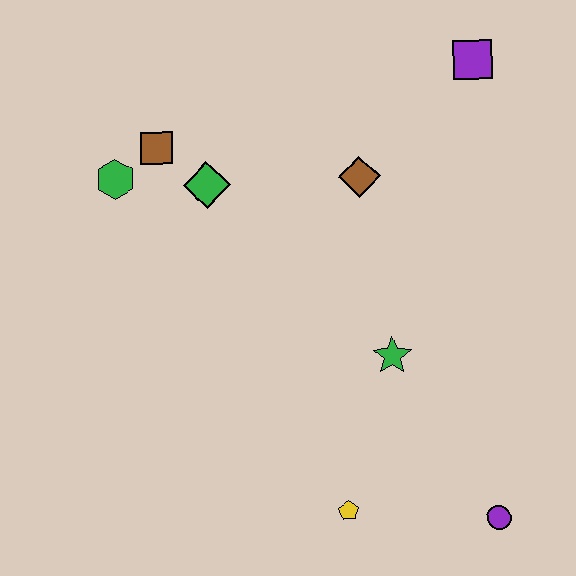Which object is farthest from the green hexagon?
The purple circle is farthest from the green hexagon.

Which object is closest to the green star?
The yellow pentagon is closest to the green star.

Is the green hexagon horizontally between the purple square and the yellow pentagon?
No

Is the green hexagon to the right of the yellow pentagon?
No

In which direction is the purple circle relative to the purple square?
The purple circle is below the purple square.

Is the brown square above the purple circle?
Yes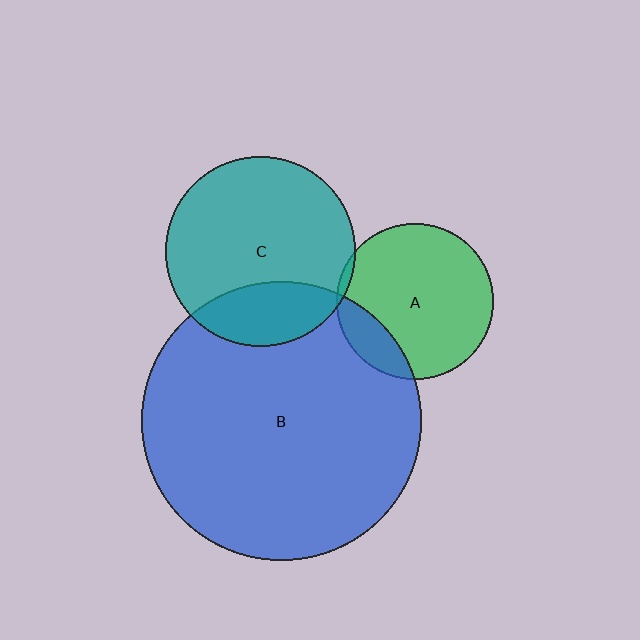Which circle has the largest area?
Circle B (blue).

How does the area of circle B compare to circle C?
Approximately 2.2 times.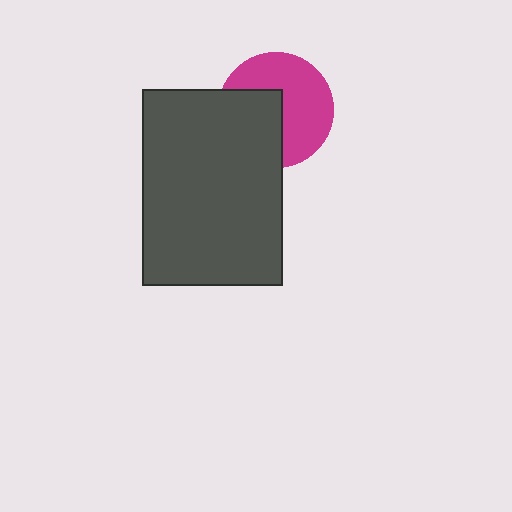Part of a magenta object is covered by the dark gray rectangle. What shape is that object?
It is a circle.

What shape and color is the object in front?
The object in front is a dark gray rectangle.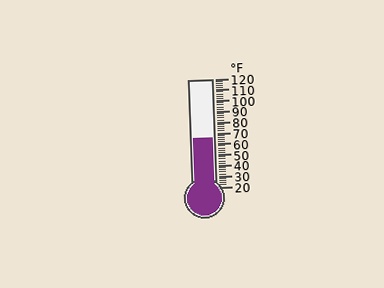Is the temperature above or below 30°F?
The temperature is above 30°F.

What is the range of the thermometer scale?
The thermometer scale ranges from 20°F to 120°F.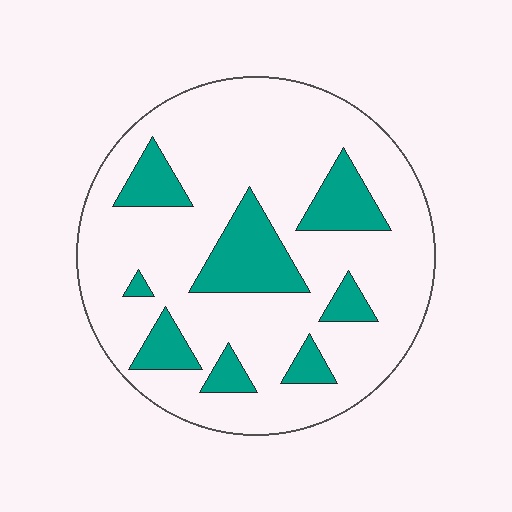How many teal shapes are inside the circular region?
8.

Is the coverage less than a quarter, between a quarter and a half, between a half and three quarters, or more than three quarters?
Less than a quarter.